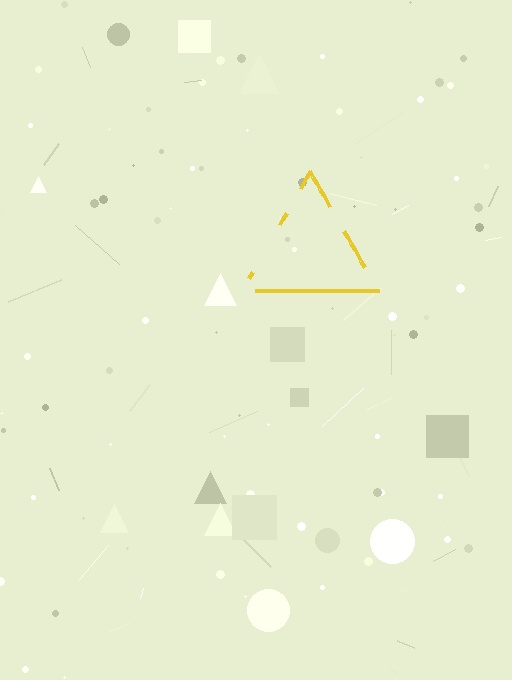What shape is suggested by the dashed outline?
The dashed outline suggests a triangle.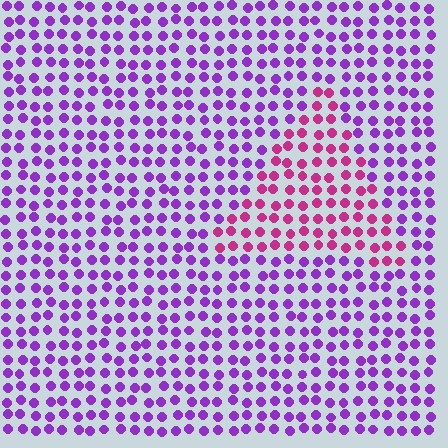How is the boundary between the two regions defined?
The boundary is defined purely by a slight shift in hue (about 44 degrees). Spacing, size, and orientation are identical on both sides.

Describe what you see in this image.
The image is filled with small purple elements in a uniform arrangement. A triangle-shaped region is visible where the elements are tinted to a slightly different hue, forming a subtle color boundary.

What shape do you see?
I see a triangle.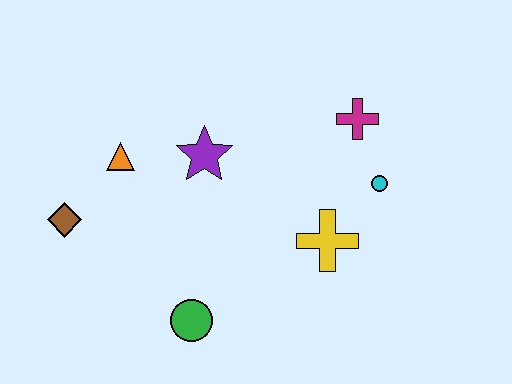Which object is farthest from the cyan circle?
The brown diamond is farthest from the cyan circle.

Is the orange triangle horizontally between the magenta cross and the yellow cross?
No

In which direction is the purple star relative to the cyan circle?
The purple star is to the left of the cyan circle.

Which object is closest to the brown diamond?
The orange triangle is closest to the brown diamond.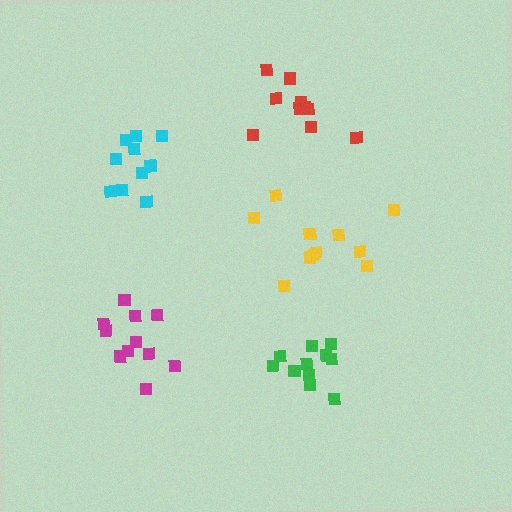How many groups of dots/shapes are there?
There are 5 groups.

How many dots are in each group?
Group 1: 11 dots, Group 2: 11 dots, Group 3: 11 dots, Group 4: 10 dots, Group 5: 11 dots (54 total).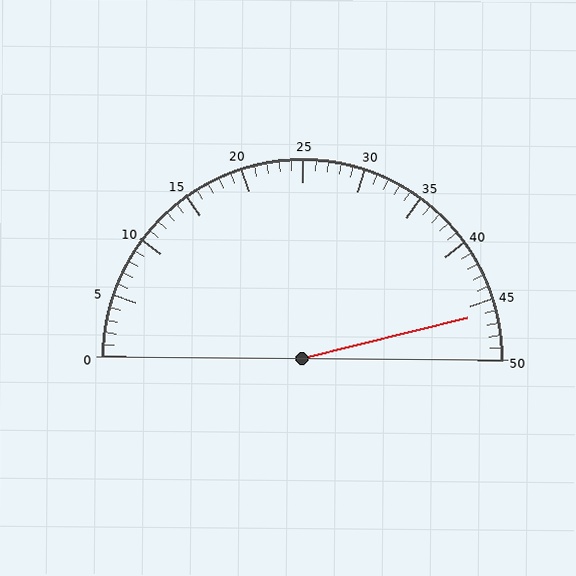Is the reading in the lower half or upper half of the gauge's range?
The reading is in the upper half of the range (0 to 50).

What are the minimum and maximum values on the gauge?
The gauge ranges from 0 to 50.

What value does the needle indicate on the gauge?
The needle indicates approximately 46.